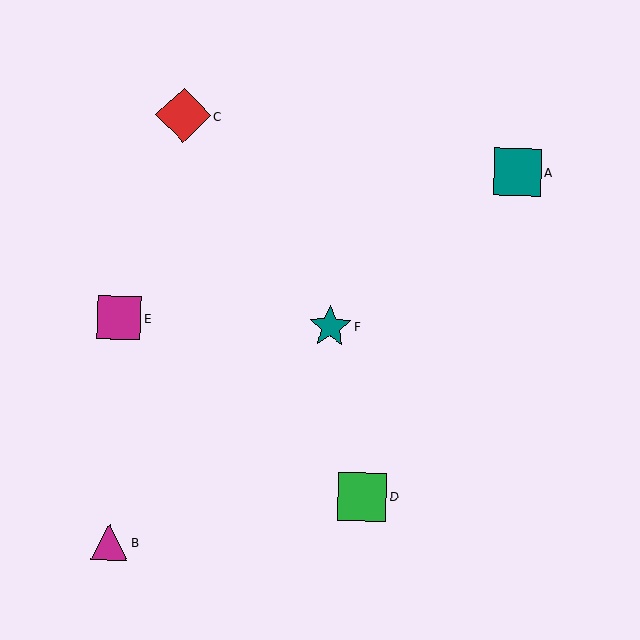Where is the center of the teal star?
The center of the teal star is at (330, 327).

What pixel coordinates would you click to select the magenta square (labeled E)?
Click at (119, 318) to select the magenta square E.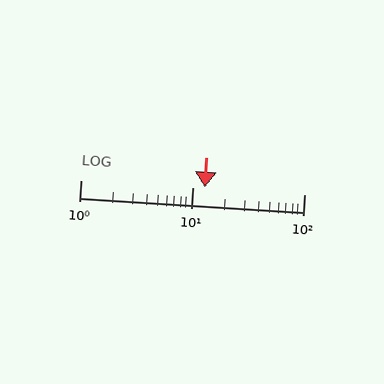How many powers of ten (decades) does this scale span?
The scale spans 2 decades, from 1 to 100.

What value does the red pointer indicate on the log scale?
The pointer indicates approximately 13.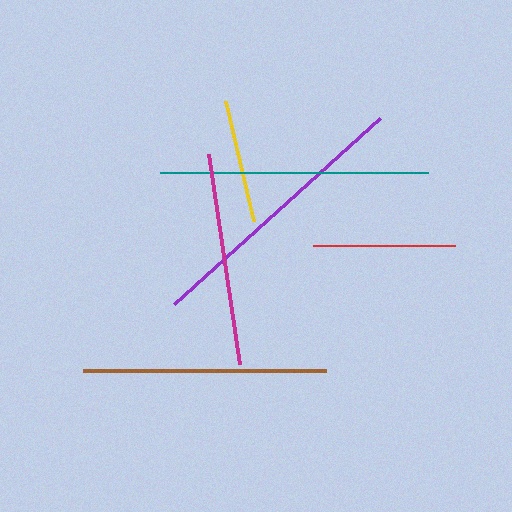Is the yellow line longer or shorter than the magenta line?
The magenta line is longer than the yellow line.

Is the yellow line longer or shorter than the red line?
The red line is longer than the yellow line.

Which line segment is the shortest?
The yellow line is the shortest at approximately 123 pixels.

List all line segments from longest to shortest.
From longest to shortest: purple, teal, brown, magenta, red, yellow.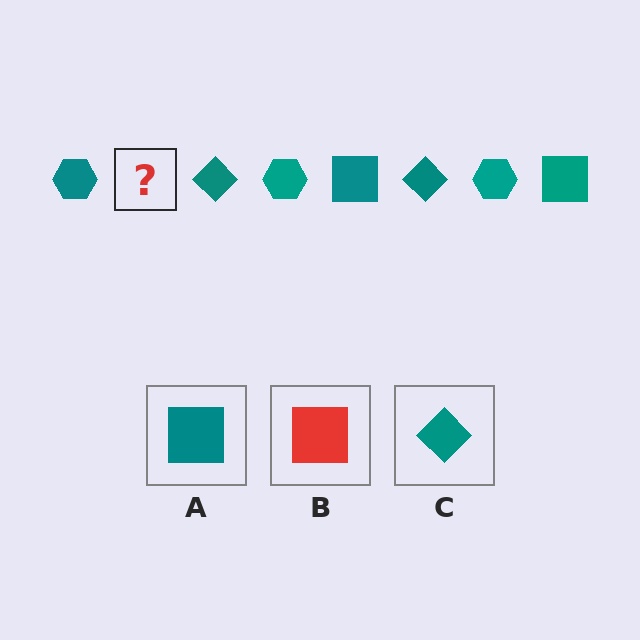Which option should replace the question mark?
Option A.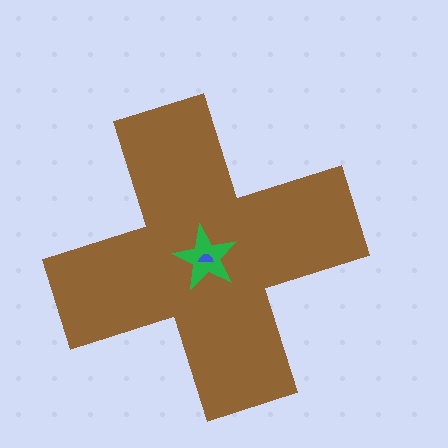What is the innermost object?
The blue semicircle.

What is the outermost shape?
The brown cross.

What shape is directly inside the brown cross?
The green star.